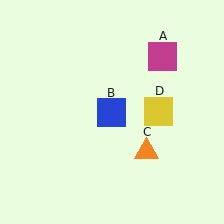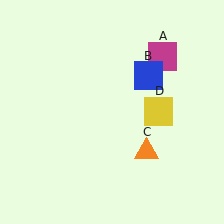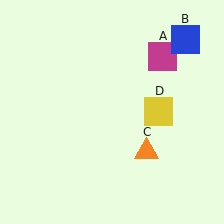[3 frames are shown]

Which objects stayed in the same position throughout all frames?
Magenta square (object A) and orange triangle (object C) and yellow square (object D) remained stationary.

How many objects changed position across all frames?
1 object changed position: blue square (object B).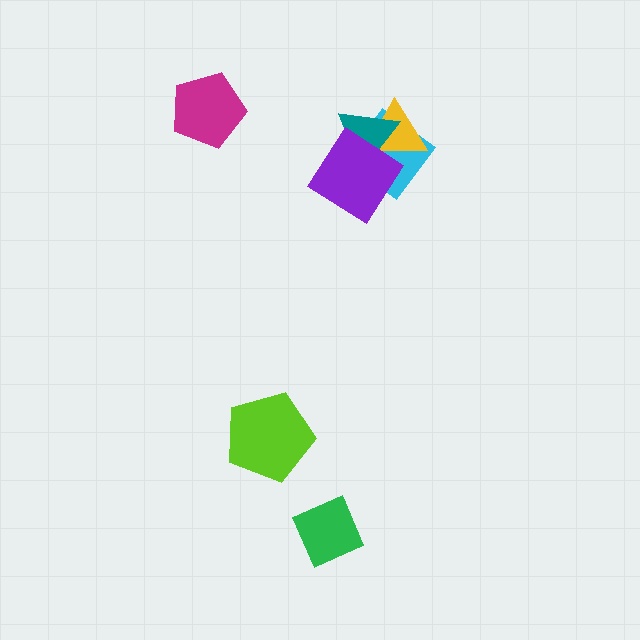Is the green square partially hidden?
No, no other shape covers it.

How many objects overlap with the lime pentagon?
0 objects overlap with the lime pentagon.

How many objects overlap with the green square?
0 objects overlap with the green square.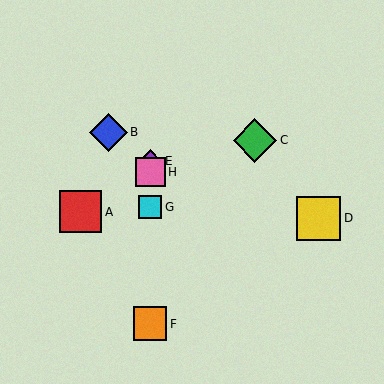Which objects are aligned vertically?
Objects E, F, G, H are aligned vertically.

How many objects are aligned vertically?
4 objects (E, F, G, H) are aligned vertically.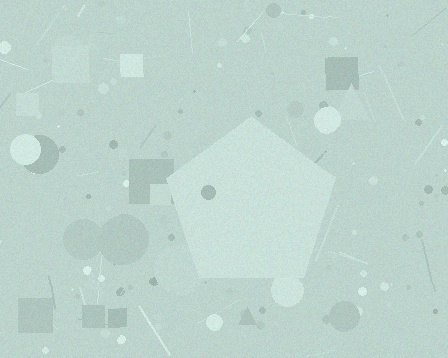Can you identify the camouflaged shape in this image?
The camouflaged shape is a pentagon.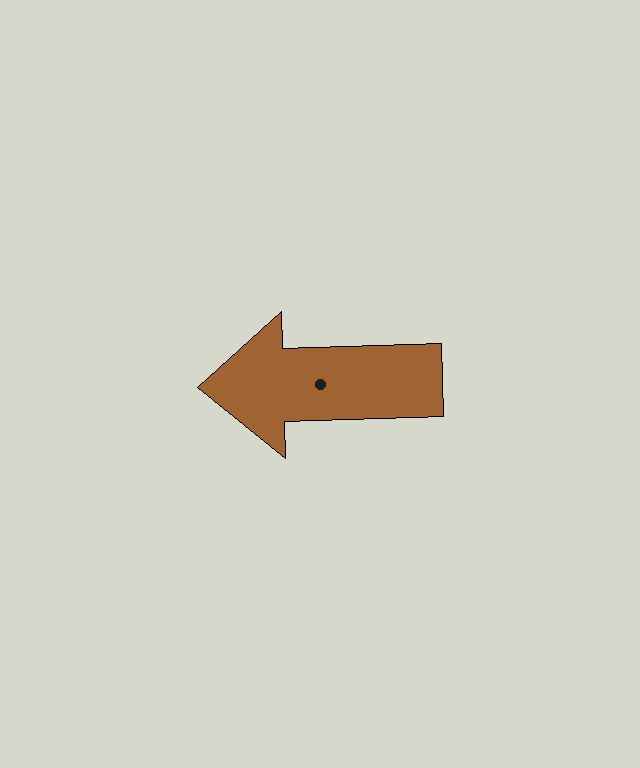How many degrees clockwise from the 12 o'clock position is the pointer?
Approximately 268 degrees.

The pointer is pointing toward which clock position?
Roughly 9 o'clock.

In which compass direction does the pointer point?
West.